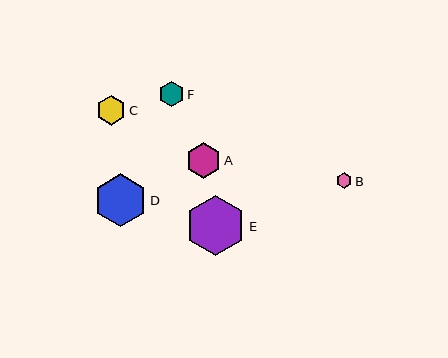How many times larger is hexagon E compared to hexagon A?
Hexagon E is approximately 1.7 times the size of hexagon A.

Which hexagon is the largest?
Hexagon E is the largest with a size of approximately 60 pixels.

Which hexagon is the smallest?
Hexagon B is the smallest with a size of approximately 16 pixels.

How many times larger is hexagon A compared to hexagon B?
Hexagon A is approximately 2.2 times the size of hexagon B.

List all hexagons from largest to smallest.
From largest to smallest: E, D, A, C, F, B.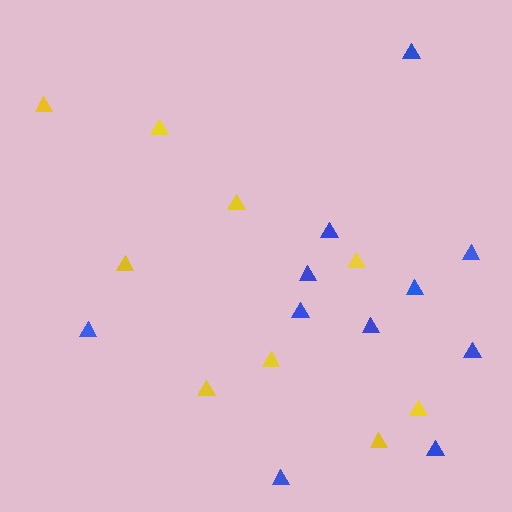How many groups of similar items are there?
There are 2 groups: one group of yellow triangles (9) and one group of blue triangles (11).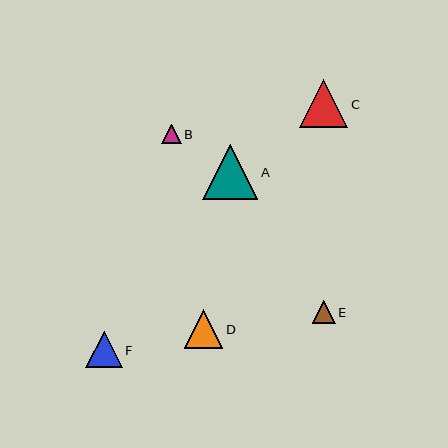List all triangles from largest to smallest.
From largest to smallest: A, C, D, F, E, B.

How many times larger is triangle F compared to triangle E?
Triangle F is approximately 1.6 times the size of triangle E.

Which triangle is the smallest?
Triangle B is the smallest with a size of approximately 19 pixels.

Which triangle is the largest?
Triangle A is the largest with a size of approximately 55 pixels.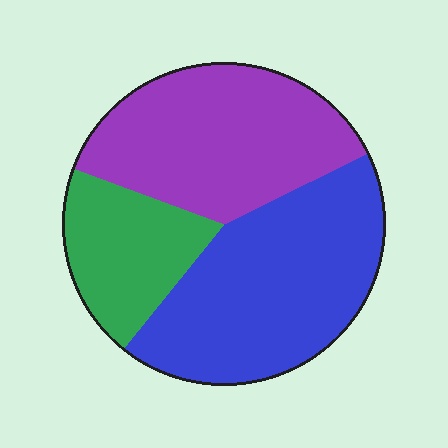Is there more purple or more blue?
Blue.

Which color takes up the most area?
Blue, at roughly 45%.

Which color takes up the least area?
Green, at roughly 20%.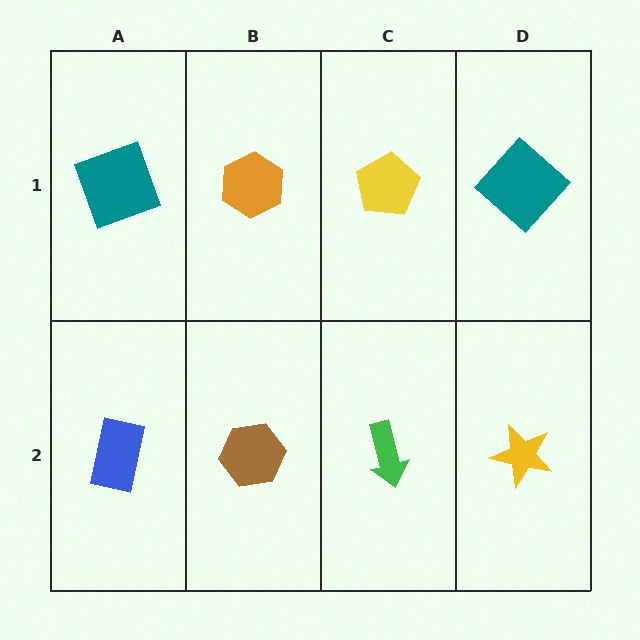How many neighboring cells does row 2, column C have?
3.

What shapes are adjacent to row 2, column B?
An orange hexagon (row 1, column B), a blue rectangle (row 2, column A), a green arrow (row 2, column C).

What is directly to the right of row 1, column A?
An orange hexagon.